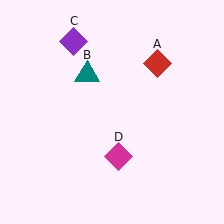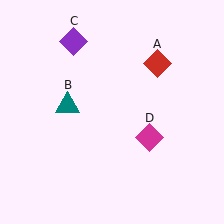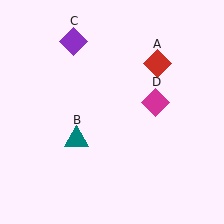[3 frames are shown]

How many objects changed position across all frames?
2 objects changed position: teal triangle (object B), magenta diamond (object D).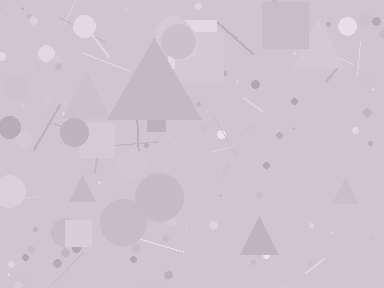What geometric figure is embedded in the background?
A triangle is embedded in the background.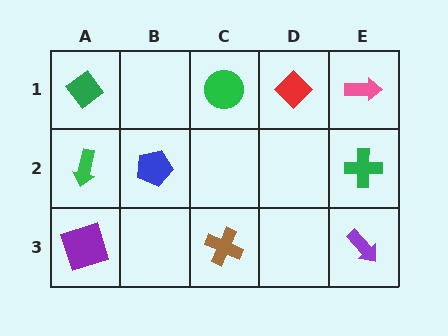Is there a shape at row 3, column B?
No, that cell is empty.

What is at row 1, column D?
A red diamond.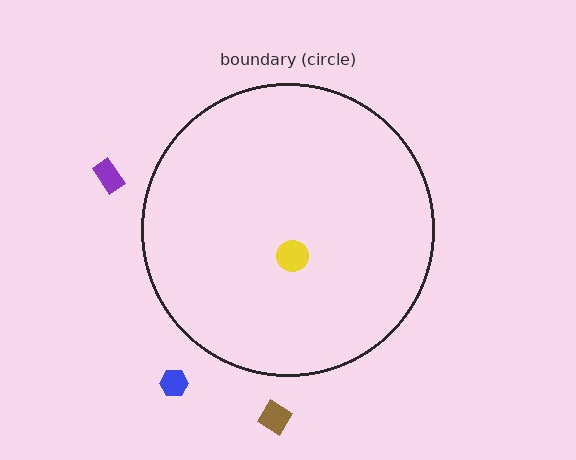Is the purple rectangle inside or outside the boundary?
Outside.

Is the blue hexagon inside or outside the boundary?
Outside.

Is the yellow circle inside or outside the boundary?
Inside.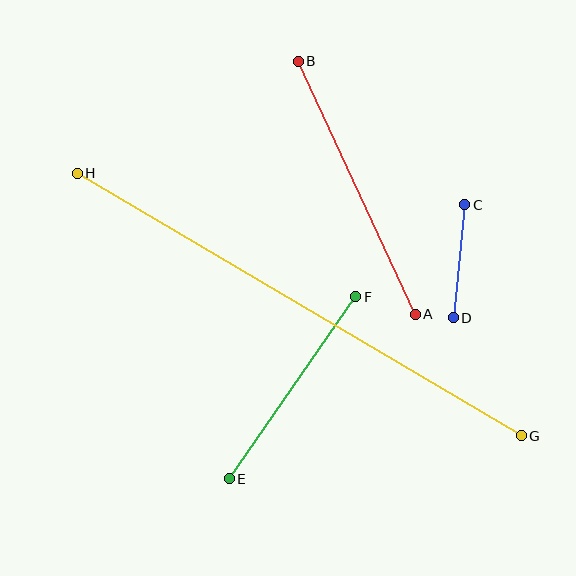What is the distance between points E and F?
The distance is approximately 222 pixels.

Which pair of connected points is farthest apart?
Points G and H are farthest apart.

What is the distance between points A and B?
The distance is approximately 278 pixels.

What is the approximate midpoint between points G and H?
The midpoint is at approximately (299, 304) pixels.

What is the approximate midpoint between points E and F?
The midpoint is at approximately (292, 388) pixels.